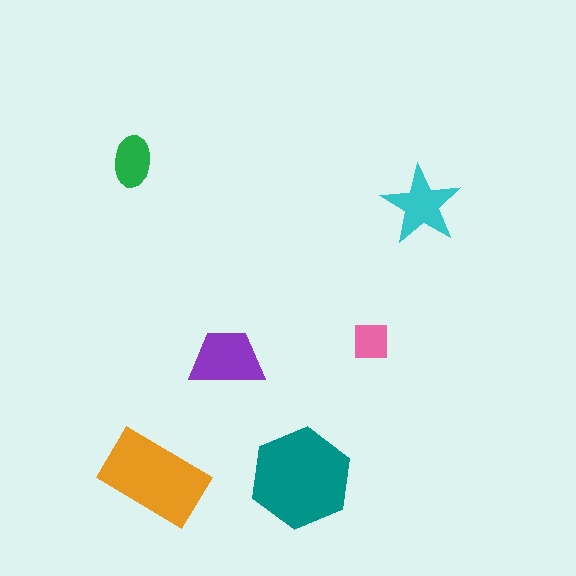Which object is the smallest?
The pink square.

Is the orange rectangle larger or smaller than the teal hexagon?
Smaller.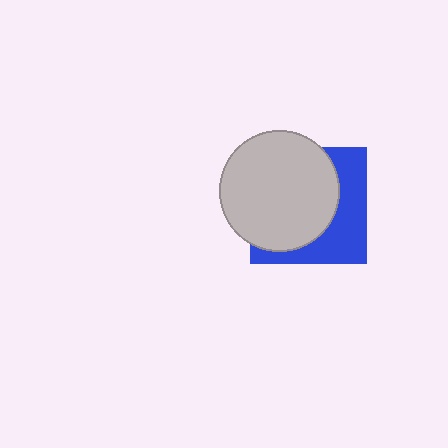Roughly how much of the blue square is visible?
A small part of it is visible (roughly 39%).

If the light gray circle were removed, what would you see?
You would see the complete blue square.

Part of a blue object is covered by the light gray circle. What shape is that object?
It is a square.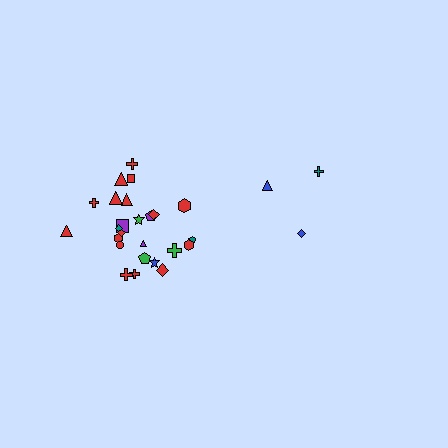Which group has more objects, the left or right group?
The left group.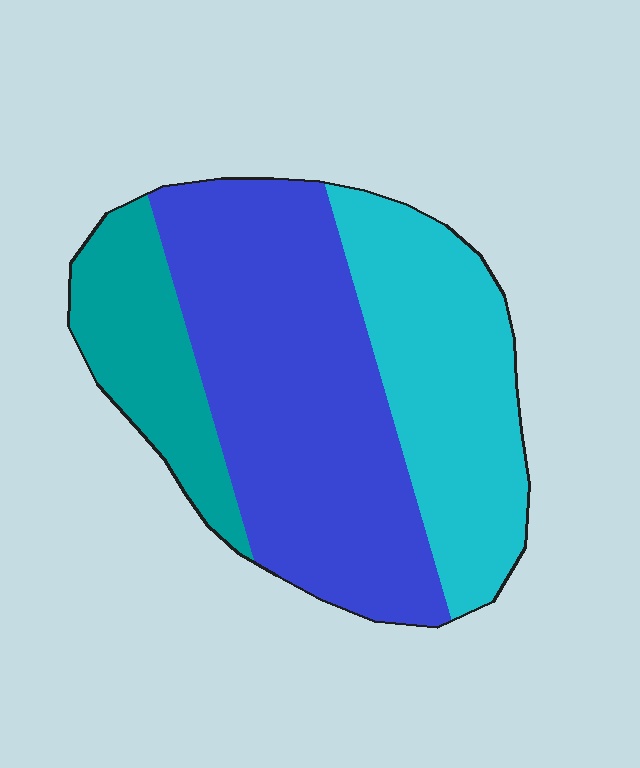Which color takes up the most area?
Blue, at roughly 50%.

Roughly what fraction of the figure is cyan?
Cyan takes up about one third (1/3) of the figure.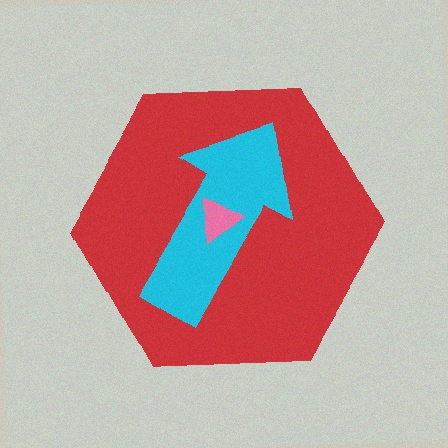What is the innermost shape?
The pink triangle.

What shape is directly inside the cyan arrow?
The pink triangle.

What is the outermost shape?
The red hexagon.